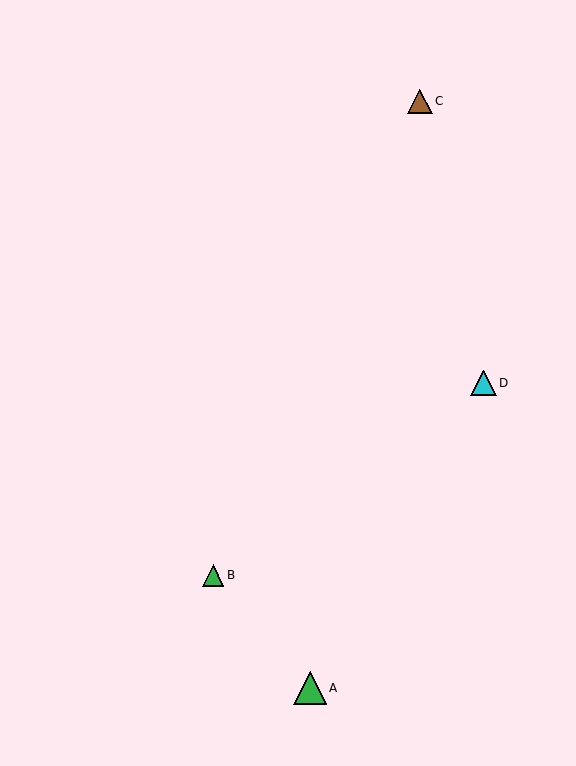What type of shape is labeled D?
Shape D is a cyan triangle.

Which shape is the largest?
The green triangle (labeled A) is the largest.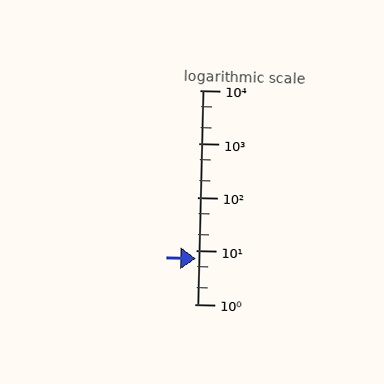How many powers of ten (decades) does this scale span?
The scale spans 4 decades, from 1 to 10000.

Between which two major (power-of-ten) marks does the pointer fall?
The pointer is between 1 and 10.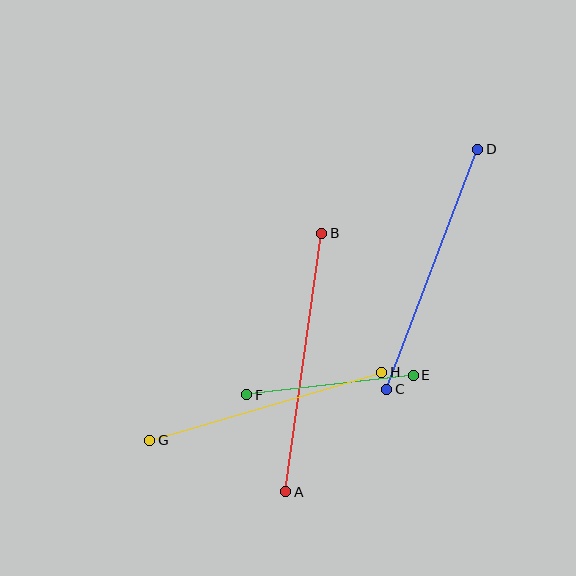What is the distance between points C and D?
The distance is approximately 257 pixels.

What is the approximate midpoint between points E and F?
The midpoint is at approximately (330, 385) pixels.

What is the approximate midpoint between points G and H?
The midpoint is at approximately (266, 406) pixels.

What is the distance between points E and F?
The distance is approximately 168 pixels.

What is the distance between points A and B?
The distance is approximately 261 pixels.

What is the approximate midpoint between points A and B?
The midpoint is at approximately (304, 363) pixels.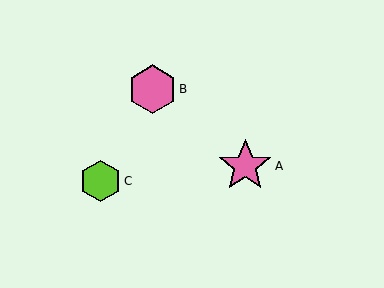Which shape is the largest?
The pink star (labeled A) is the largest.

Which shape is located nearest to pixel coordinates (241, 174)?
The pink star (labeled A) at (245, 166) is nearest to that location.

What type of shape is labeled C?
Shape C is a lime hexagon.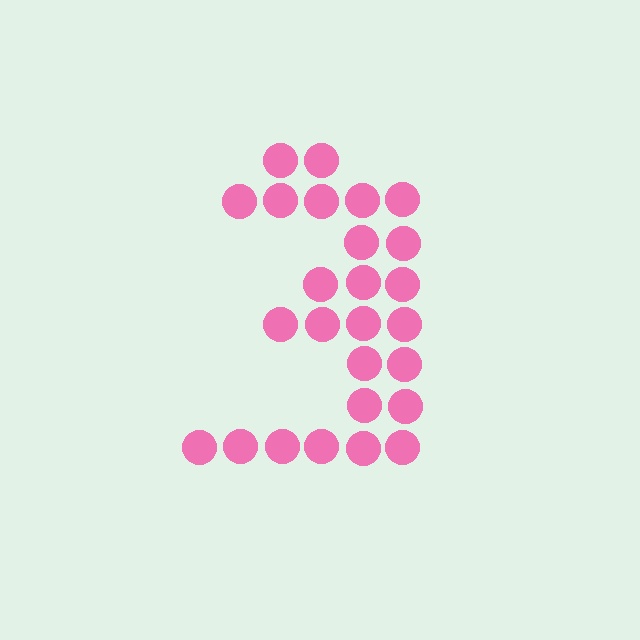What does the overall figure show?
The overall figure shows the digit 3.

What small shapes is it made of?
It is made of small circles.